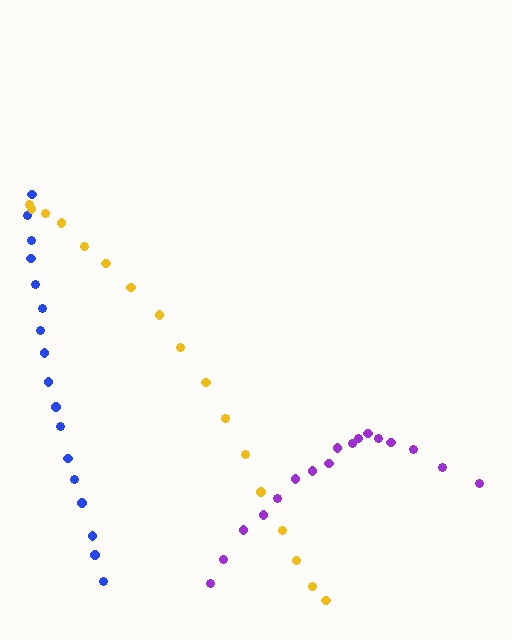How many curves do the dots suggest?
There are 3 distinct paths.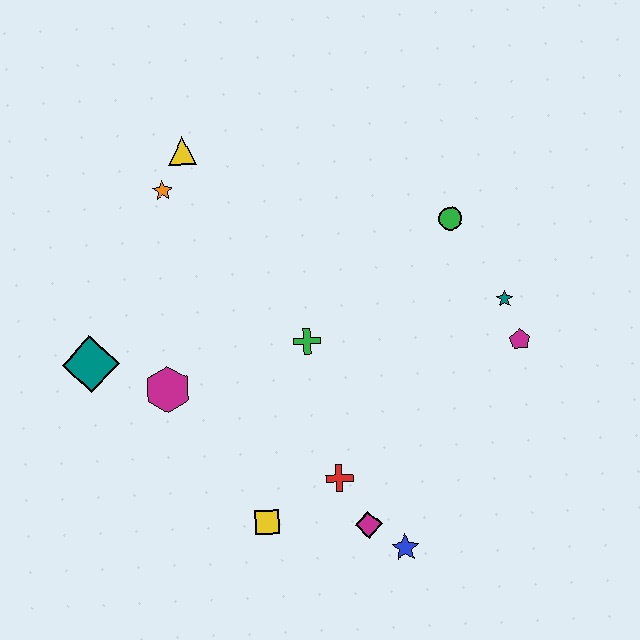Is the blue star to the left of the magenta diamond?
No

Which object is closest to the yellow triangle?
The orange star is closest to the yellow triangle.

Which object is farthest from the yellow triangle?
The blue star is farthest from the yellow triangle.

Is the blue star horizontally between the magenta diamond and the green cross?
No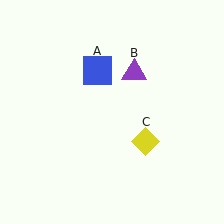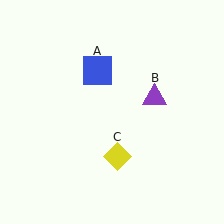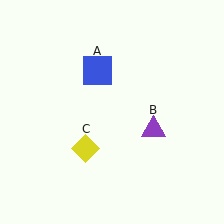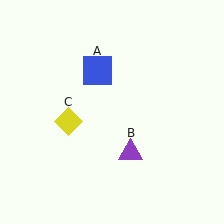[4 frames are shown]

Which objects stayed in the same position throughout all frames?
Blue square (object A) remained stationary.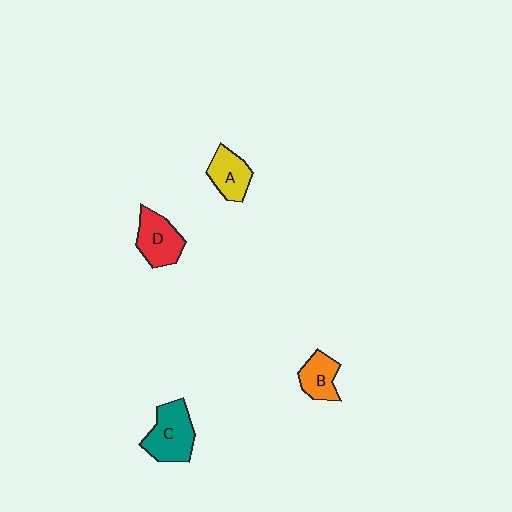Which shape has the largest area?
Shape C (teal).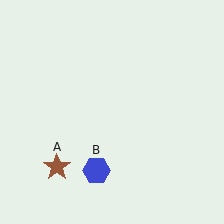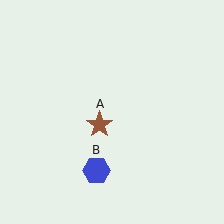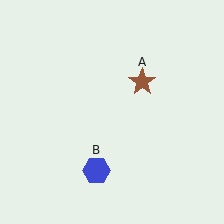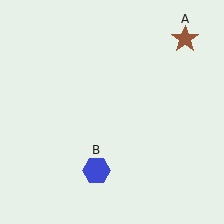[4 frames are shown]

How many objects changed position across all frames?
1 object changed position: brown star (object A).